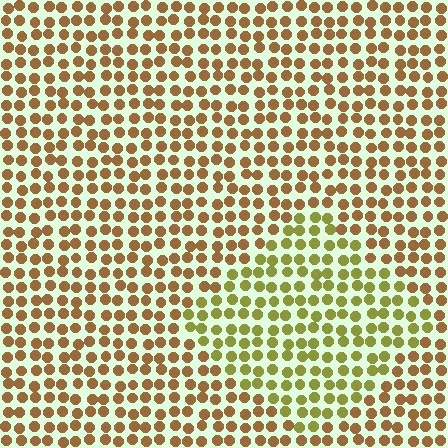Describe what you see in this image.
The image is filled with small brown elements in a uniform arrangement. A diamond-shaped region is visible where the elements are tinted to a slightly different hue, forming a subtle color boundary.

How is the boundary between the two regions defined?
The boundary is defined purely by a slight shift in hue (about 39 degrees). Spacing, size, and orientation are identical on both sides.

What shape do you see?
I see a diamond.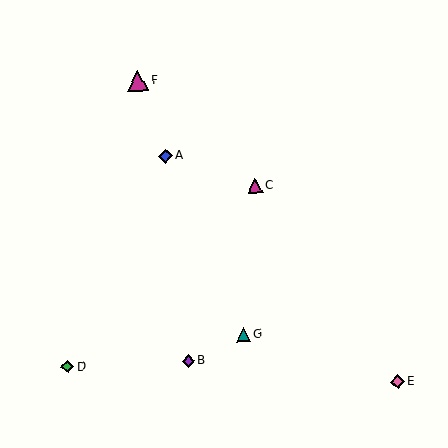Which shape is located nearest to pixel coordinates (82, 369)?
The green diamond (labeled D) at (68, 367) is nearest to that location.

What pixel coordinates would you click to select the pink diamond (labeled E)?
Click at (398, 382) to select the pink diamond E.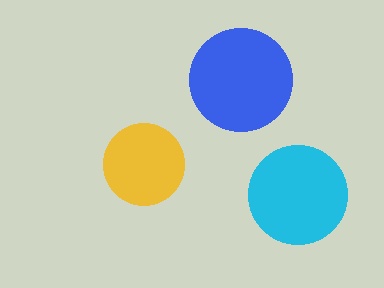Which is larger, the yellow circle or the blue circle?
The blue one.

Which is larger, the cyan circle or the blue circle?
The blue one.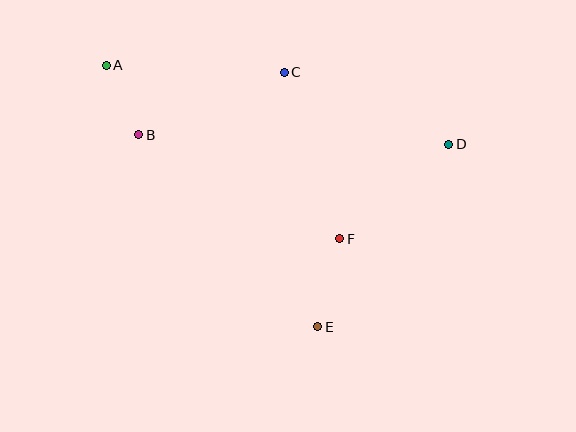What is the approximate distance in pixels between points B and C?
The distance between B and C is approximately 158 pixels.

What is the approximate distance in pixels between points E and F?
The distance between E and F is approximately 91 pixels.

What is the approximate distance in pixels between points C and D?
The distance between C and D is approximately 180 pixels.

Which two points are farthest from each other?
Points A and D are farthest from each other.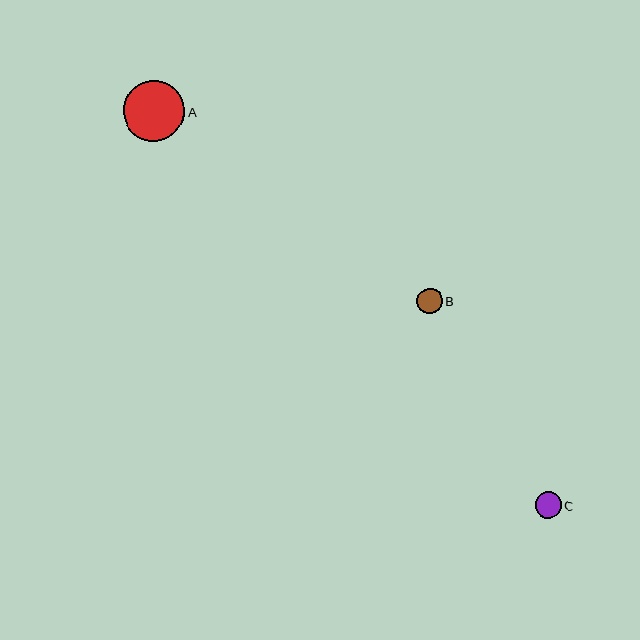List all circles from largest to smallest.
From largest to smallest: A, C, B.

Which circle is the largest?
Circle A is the largest with a size of approximately 61 pixels.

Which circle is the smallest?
Circle B is the smallest with a size of approximately 26 pixels.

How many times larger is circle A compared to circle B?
Circle A is approximately 2.4 times the size of circle B.